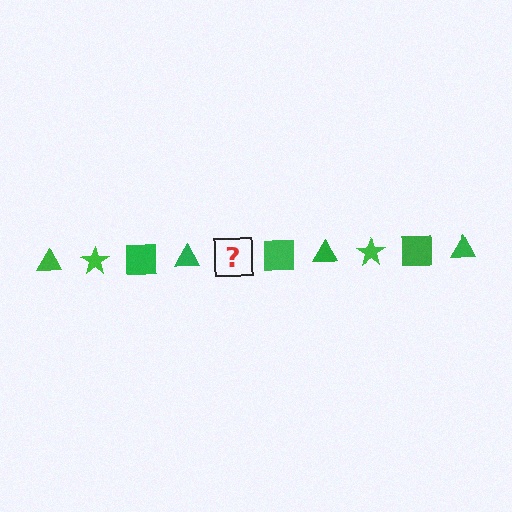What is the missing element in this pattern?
The missing element is a green star.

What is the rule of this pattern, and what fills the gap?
The rule is that the pattern cycles through triangle, star, square shapes in green. The gap should be filled with a green star.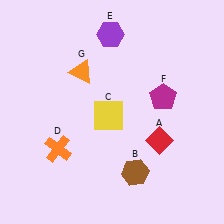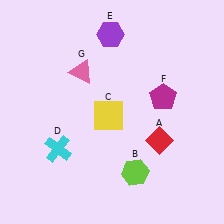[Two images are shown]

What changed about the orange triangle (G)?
In Image 1, G is orange. In Image 2, it changed to pink.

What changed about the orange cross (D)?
In Image 1, D is orange. In Image 2, it changed to cyan.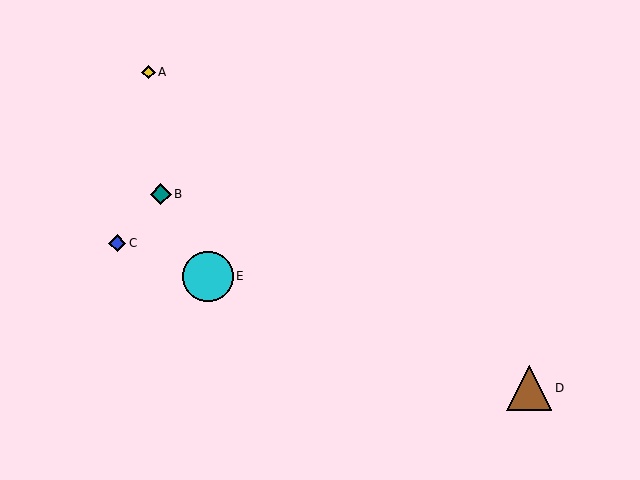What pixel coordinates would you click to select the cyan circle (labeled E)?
Click at (208, 276) to select the cyan circle E.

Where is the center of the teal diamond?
The center of the teal diamond is at (161, 194).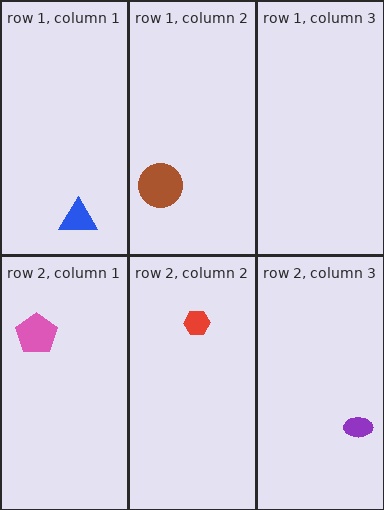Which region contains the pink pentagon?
The row 2, column 1 region.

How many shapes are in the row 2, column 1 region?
1.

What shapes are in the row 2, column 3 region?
The purple ellipse.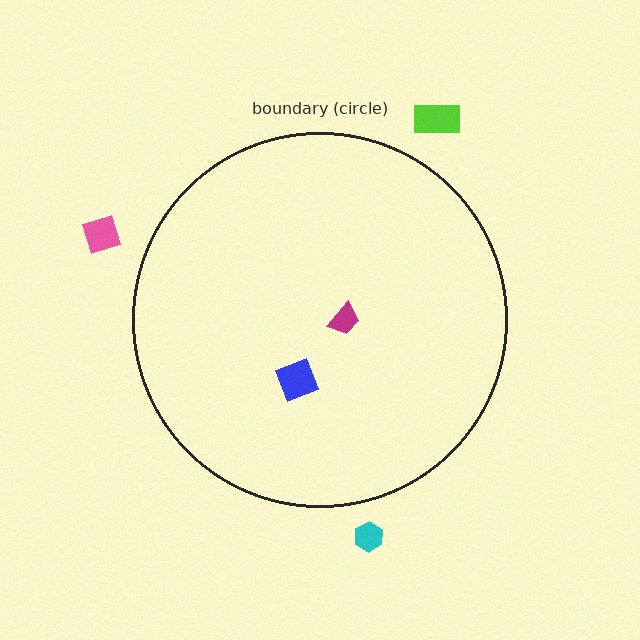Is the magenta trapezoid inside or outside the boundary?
Inside.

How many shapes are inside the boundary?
2 inside, 3 outside.